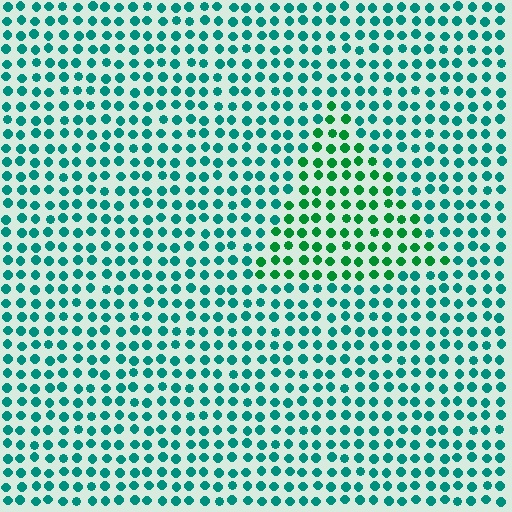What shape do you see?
I see a triangle.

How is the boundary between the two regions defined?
The boundary is defined purely by a slight shift in hue (about 33 degrees). Spacing, size, and orientation are identical on both sides.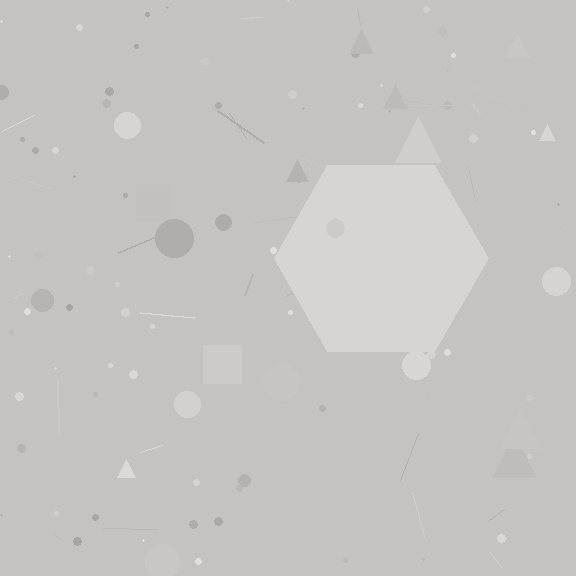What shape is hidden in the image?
A hexagon is hidden in the image.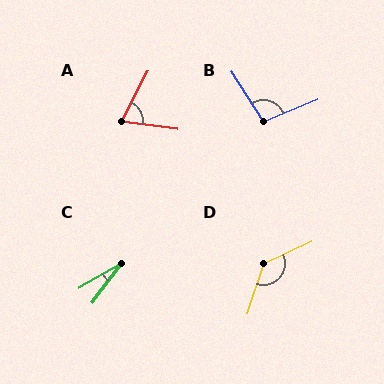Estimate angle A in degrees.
Approximately 70 degrees.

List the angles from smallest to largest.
C (24°), A (70°), B (100°), D (133°).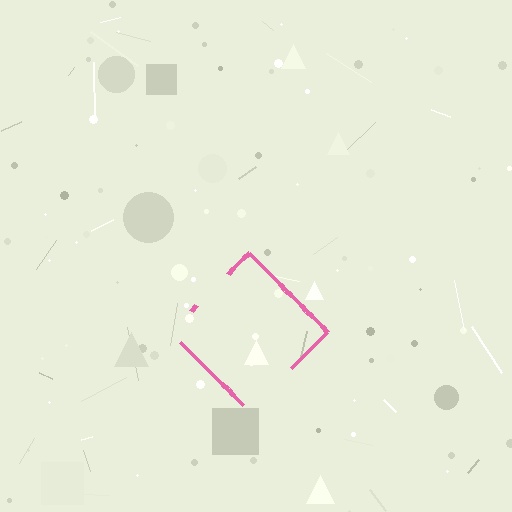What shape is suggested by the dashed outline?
The dashed outline suggests a diamond.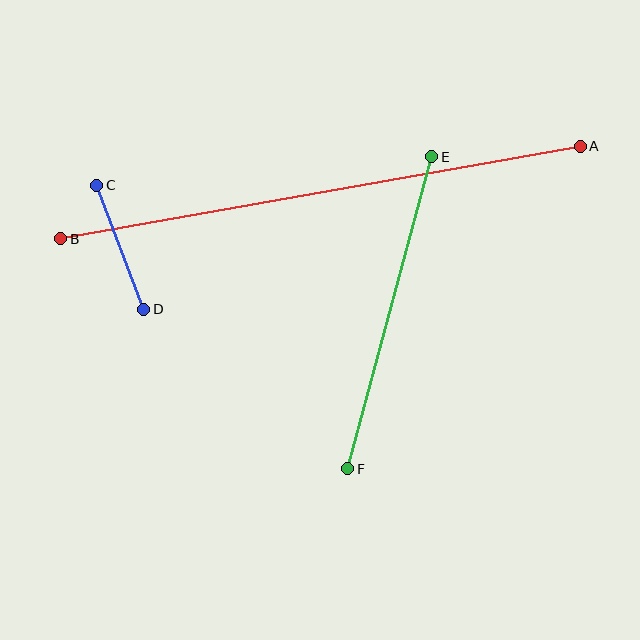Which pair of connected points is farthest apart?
Points A and B are farthest apart.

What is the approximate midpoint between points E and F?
The midpoint is at approximately (390, 313) pixels.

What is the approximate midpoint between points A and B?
The midpoint is at approximately (320, 192) pixels.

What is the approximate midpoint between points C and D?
The midpoint is at approximately (120, 247) pixels.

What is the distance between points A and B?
The distance is approximately 528 pixels.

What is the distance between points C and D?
The distance is approximately 133 pixels.